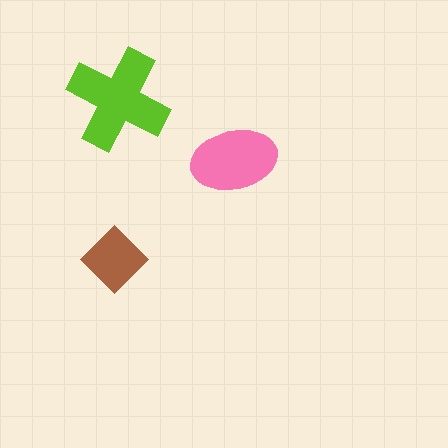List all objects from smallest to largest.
The brown diamond, the pink ellipse, the lime cross.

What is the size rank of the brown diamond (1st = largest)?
3rd.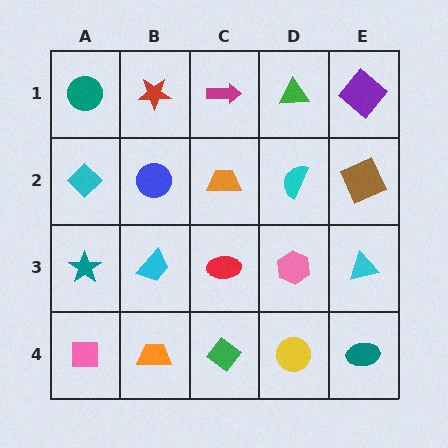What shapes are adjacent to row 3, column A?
A cyan diamond (row 2, column A), a pink square (row 4, column A), a cyan trapezoid (row 3, column B).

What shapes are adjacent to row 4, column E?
A cyan triangle (row 3, column E), a yellow circle (row 4, column D).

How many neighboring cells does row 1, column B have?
3.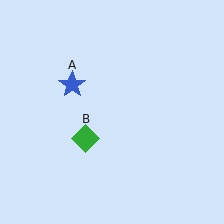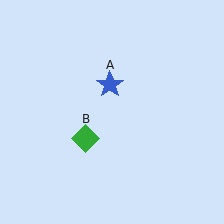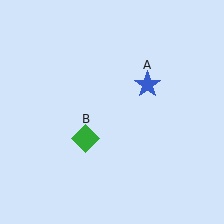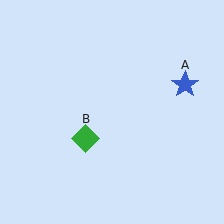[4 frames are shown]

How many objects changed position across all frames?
1 object changed position: blue star (object A).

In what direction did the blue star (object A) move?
The blue star (object A) moved right.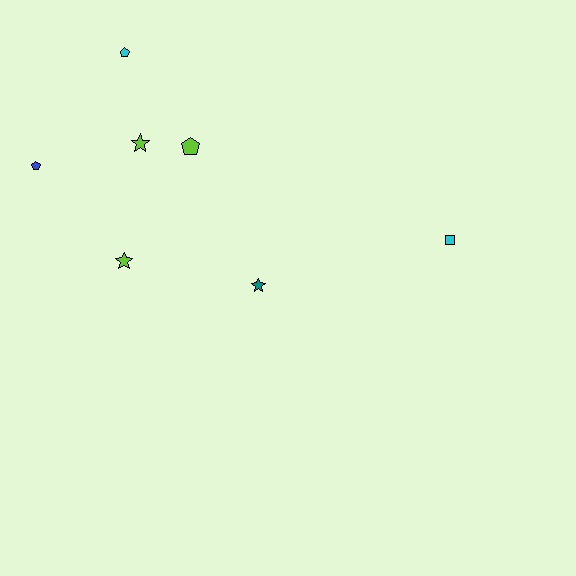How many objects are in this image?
There are 7 objects.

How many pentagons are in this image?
There are 3 pentagons.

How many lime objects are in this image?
There are 3 lime objects.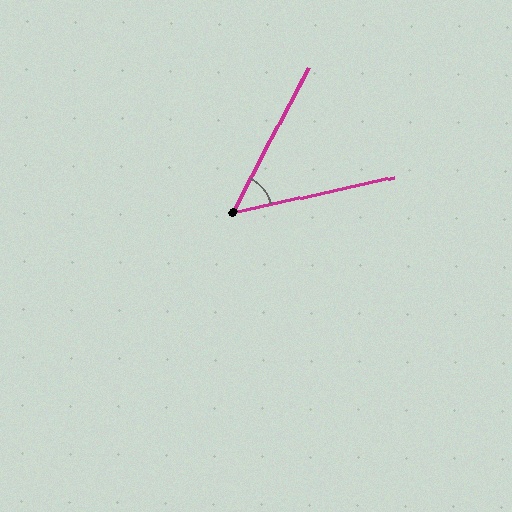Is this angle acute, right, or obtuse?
It is acute.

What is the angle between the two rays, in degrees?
Approximately 50 degrees.